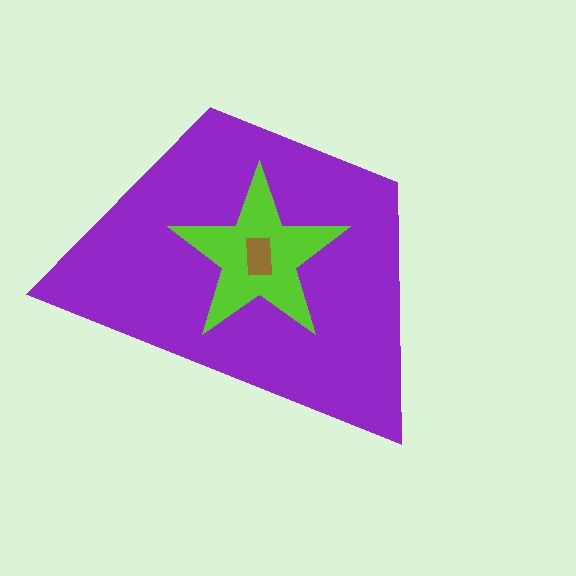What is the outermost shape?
The purple trapezoid.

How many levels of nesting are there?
3.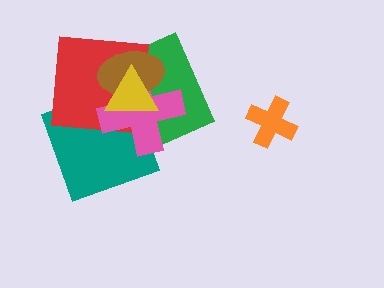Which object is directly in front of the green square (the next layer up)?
The teal square is directly in front of the green square.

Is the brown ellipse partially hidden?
Yes, it is partially covered by another shape.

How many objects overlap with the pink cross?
5 objects overlap with the pink cross.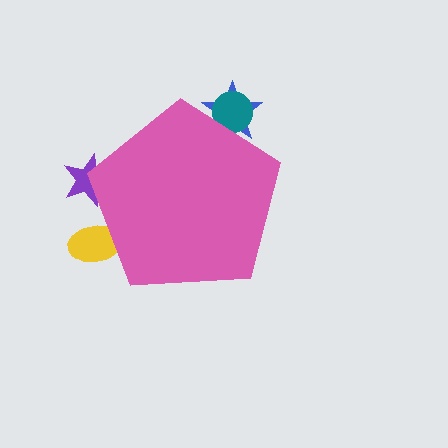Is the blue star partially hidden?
Yes, the blue star is partially hidden behind the pink pentagon.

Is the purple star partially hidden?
Yes, the purple star is partially hidden behind the pink pentagon.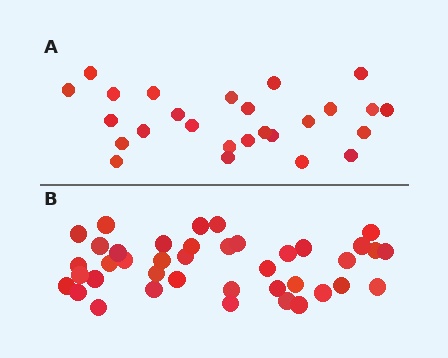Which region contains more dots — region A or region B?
Region B (the bottom region) has more dots.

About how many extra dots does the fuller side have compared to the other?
Region B has approximately 15 more dots than region A.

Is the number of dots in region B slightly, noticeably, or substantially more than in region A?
Region B has substantially more. The ratio is roughly 1.5 to 1.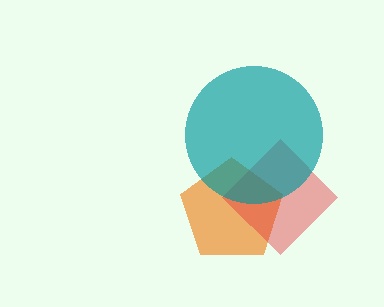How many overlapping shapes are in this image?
There are 3 overlapping shapes in the image.